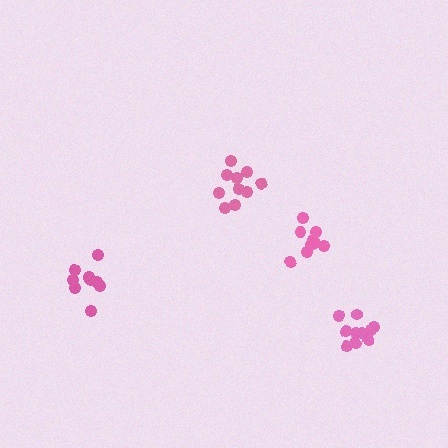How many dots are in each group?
Group 1: 10 dots, Group 2: 10 dots, Group 3: 9 dots, Group 4: 10 dots (39 total).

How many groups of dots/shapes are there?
There are 4 groups.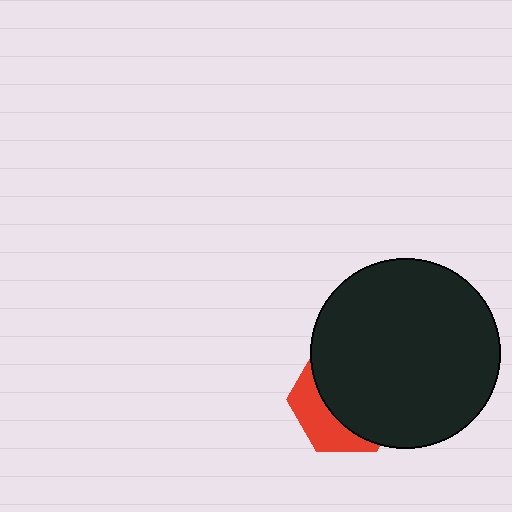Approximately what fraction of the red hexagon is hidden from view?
Roughly 68% of the red hexagon is hidden behind the black circle.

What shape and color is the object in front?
The object in front is a black circle.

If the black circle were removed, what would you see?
You would see the complete red hexagon.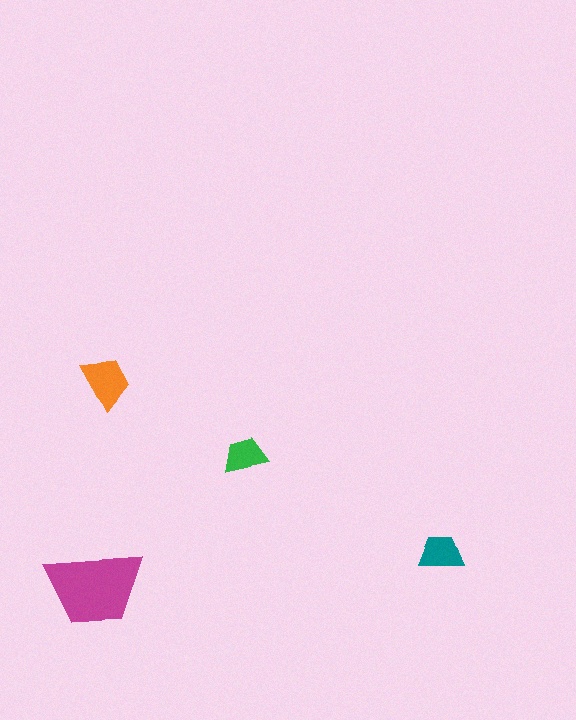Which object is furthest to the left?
The magenta trapezoid is leftmost.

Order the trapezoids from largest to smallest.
the magenta one, the orange one, the teal one, the green one.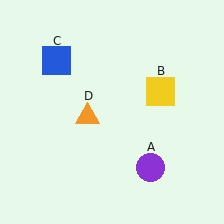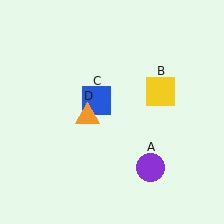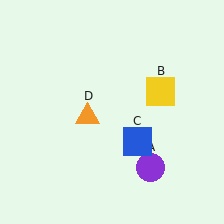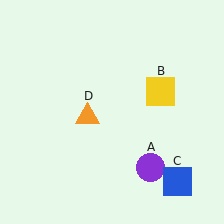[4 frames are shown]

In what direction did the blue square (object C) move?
The blue square (object C) moved down and to the right.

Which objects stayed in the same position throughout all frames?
Purple circle (object A) and yellow square (object B) and orange triangle (object D) remained stationary.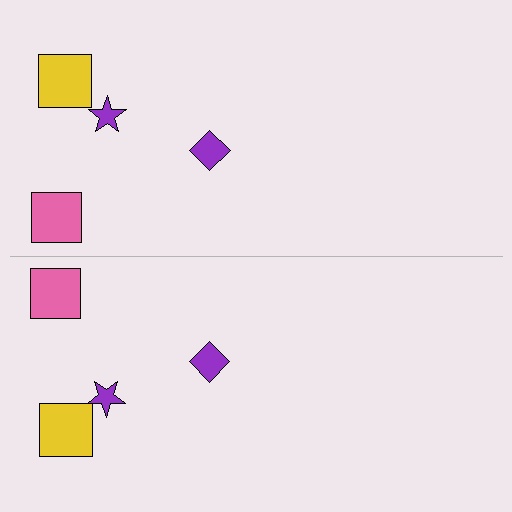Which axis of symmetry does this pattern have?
The pattern has a horizontal axis of symmetry running through the center of the image.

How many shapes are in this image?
There are 8 shapes in this image.